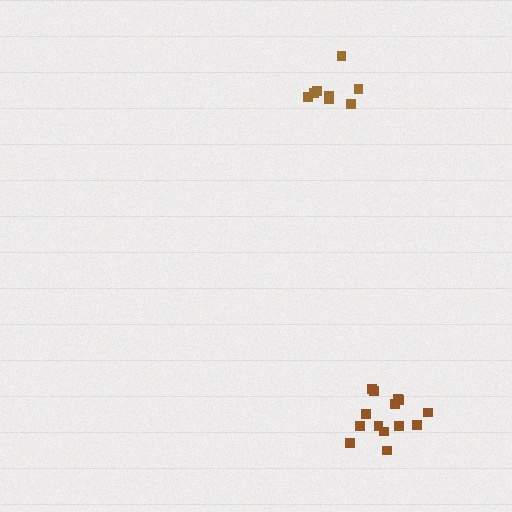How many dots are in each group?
Group 1: 8 dots, Group 2: 14 dots (22 total).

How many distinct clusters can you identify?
There are 2 distinct clusters.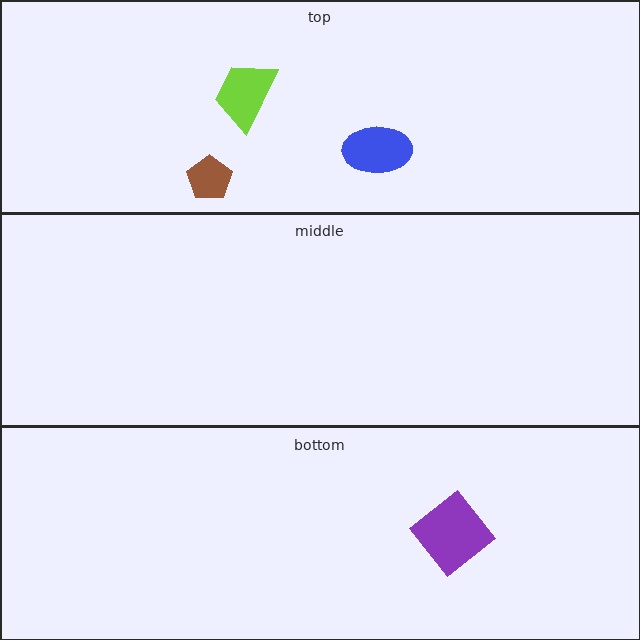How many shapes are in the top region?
3.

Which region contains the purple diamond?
The bottom region.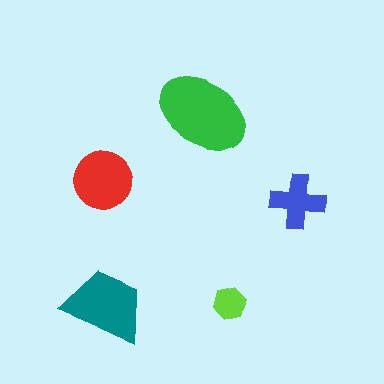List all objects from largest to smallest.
The green ellipse, the teal trapezoid, the red circle, the blue cross, the lime hexagon.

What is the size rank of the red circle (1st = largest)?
3rd.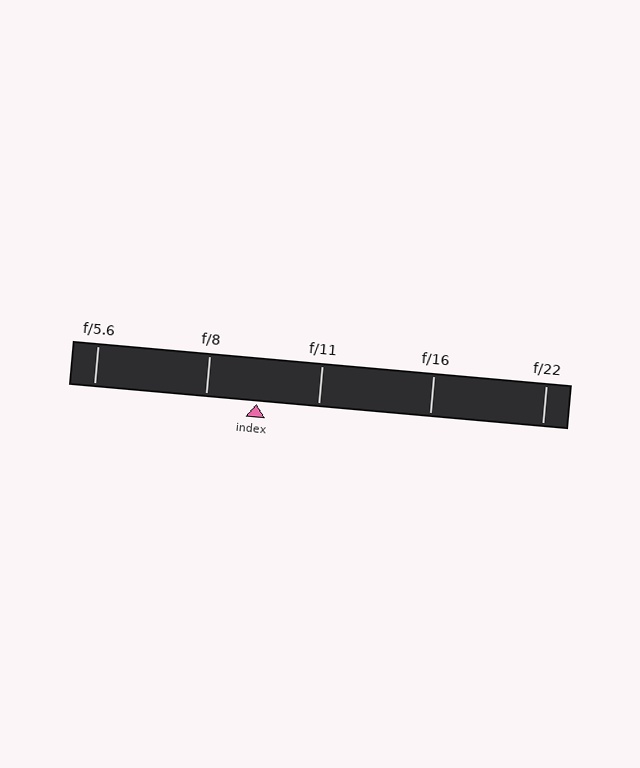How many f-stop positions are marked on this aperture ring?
There are 5 f-stop positions marked.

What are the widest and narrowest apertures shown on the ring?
The widest aperture shown is f/5.6 and the narrowest is f/22.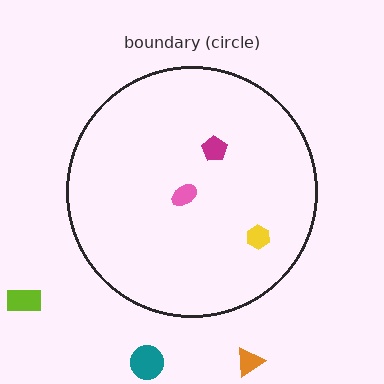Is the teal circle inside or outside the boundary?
Outside.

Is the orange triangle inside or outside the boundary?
Outside.